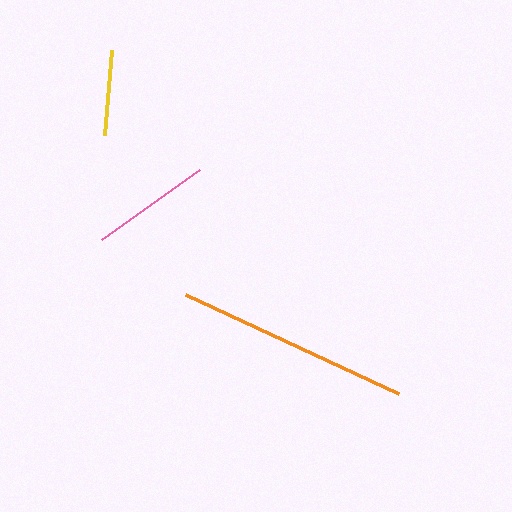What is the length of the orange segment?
The orange segment is approximately 234 pixels long.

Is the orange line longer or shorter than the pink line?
The orange line is longer than the pink line.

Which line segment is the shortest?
The yellow line is the shortest at approximately 85 pixels.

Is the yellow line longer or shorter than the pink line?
The pink line is longer than the yellow line.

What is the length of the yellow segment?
The yellow segment is approximately 85 pixels long.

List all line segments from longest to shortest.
From longest to shortest: orange, pink, yellow.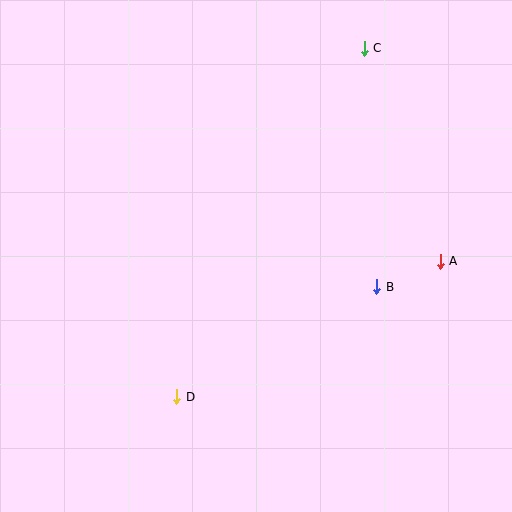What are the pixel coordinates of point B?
Point B is at (377, 287).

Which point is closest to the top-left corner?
Point C is closest to the top-left corner.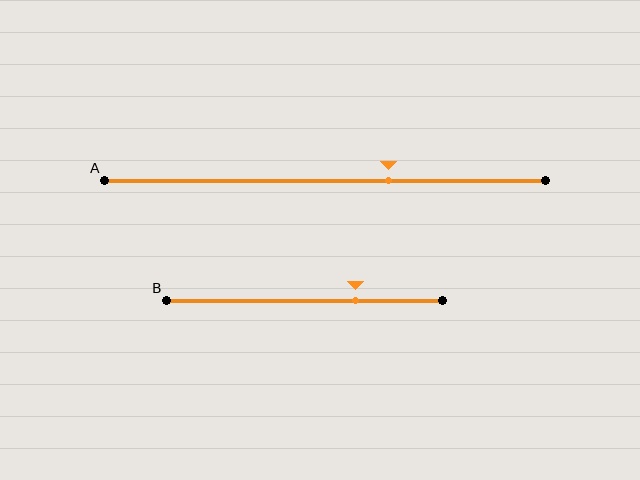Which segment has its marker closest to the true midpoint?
Segment A has its marker closest to the true midpoint.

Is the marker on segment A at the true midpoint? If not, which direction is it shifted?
No, the marker on segment A is shifted to the right by about 14% of the segment length.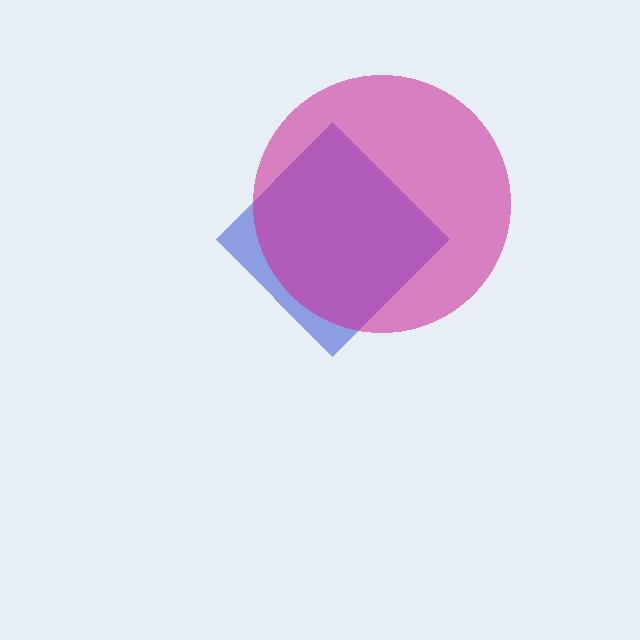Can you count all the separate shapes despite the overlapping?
Yes, there are 2 separate shapes.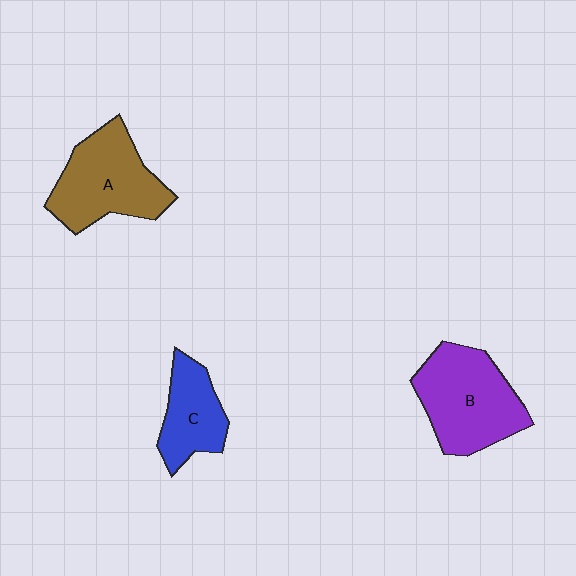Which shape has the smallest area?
Shape C (blue).